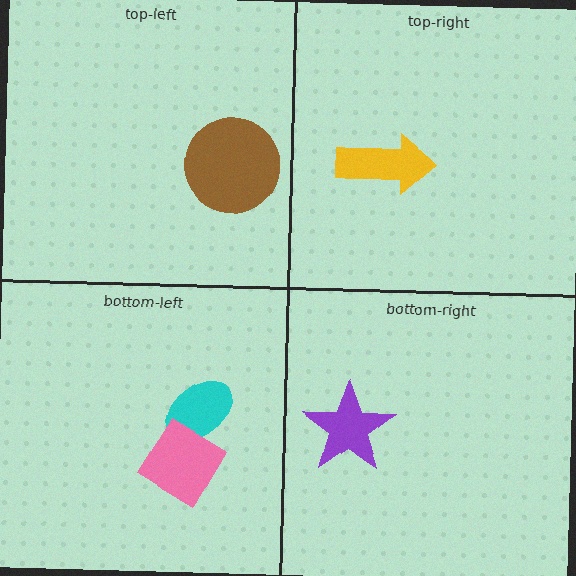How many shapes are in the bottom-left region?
2.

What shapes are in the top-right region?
The yellow arrow.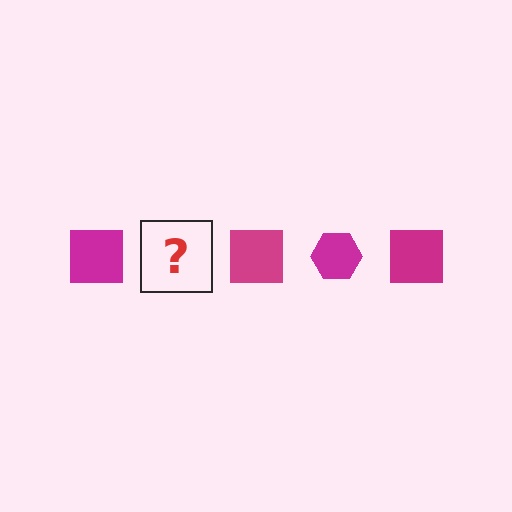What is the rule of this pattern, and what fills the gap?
The rule is that the pattern cycles through square, hexagon shapes in magenta. The gap should be filled with a magenta hexagon.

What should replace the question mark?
The question mark should be replaced with a magenta hexagon.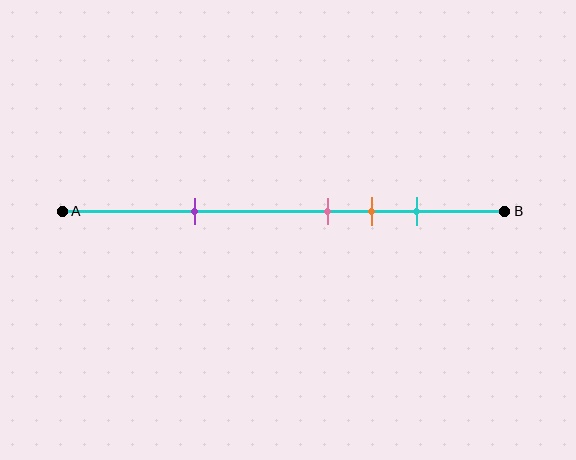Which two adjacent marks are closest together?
The pink and orange marks are the closest adjacent pair.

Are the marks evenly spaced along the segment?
No, the marks are not evenly spaced.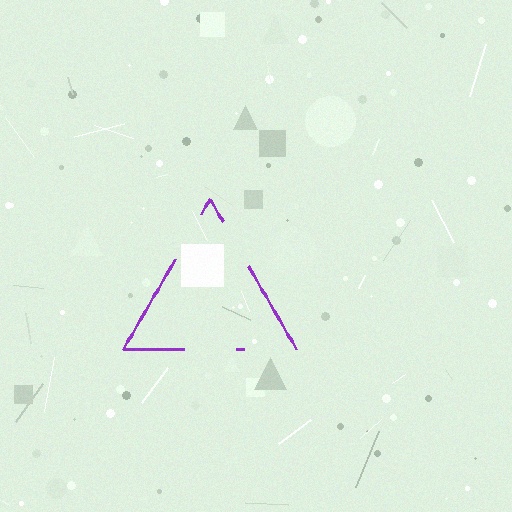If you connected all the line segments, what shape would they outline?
They would outline a triangle.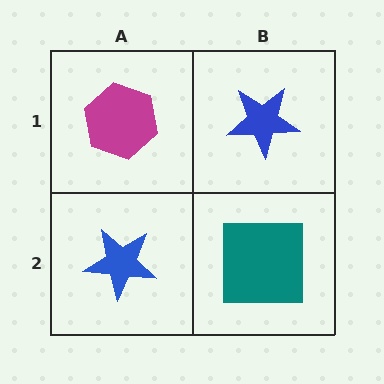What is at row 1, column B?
A blue star.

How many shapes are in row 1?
2 shapes.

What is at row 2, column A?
A blue star.